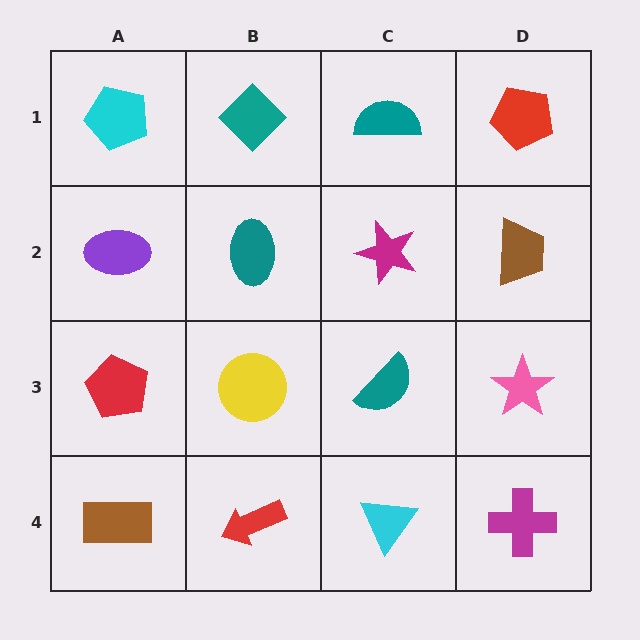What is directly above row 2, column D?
A red pentagon.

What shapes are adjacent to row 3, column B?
A teal ellipse (row 2, column B), a red arrow (row 4, column B), a red pentagon (row 3, column A), a teal semicircle (row 3, column C).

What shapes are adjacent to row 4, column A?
A red pentagon (row 3, column A), a red arrow (row 4, column B).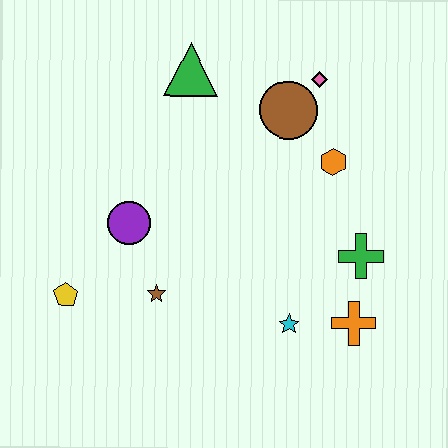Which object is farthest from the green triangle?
The orange cross is farthest from the green triangle.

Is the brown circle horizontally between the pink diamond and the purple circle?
Yes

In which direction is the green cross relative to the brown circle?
The green cross is below the brown circle.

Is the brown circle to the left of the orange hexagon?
Yes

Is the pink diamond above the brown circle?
Yes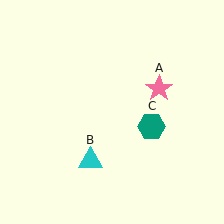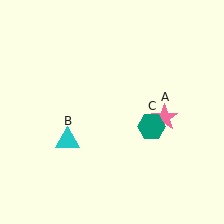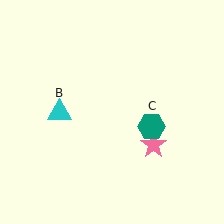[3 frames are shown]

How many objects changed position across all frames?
2 objects changed position: pink star (object A), cyan triangle (object B).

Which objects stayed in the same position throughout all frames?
Teal hexagon (object C) remained stationary.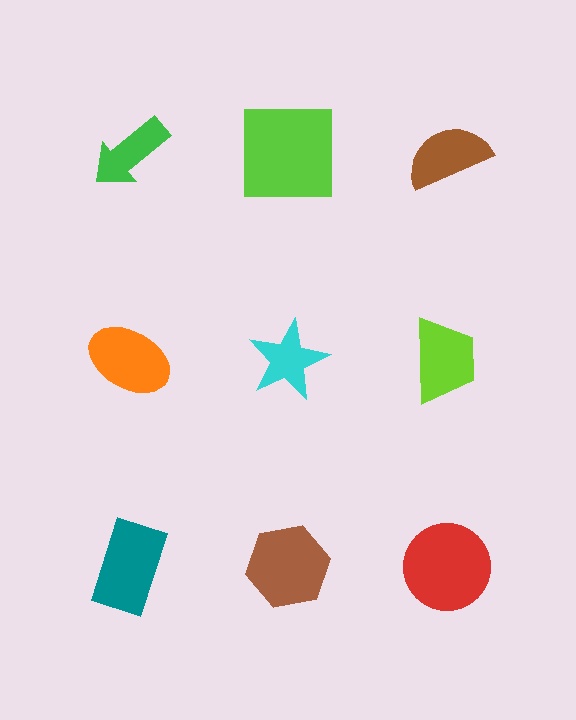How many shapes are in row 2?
3 shapes.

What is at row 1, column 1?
A green arrow.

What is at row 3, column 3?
A red circle.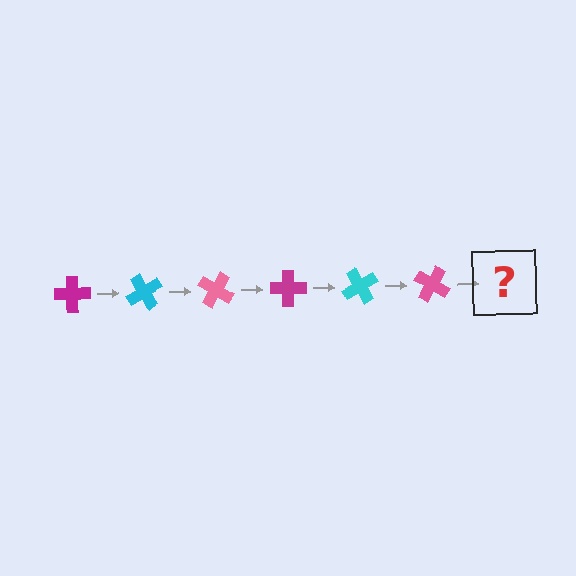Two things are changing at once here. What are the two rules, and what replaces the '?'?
The two rules are that it rotates 60 degrees each step and the color cycles through magenta, cyan, and pink. The '?' should be a magenta cross, rotated 360 degrees from the start.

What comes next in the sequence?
The next element should be a magenta cross, rotated 360 degrees from the start.